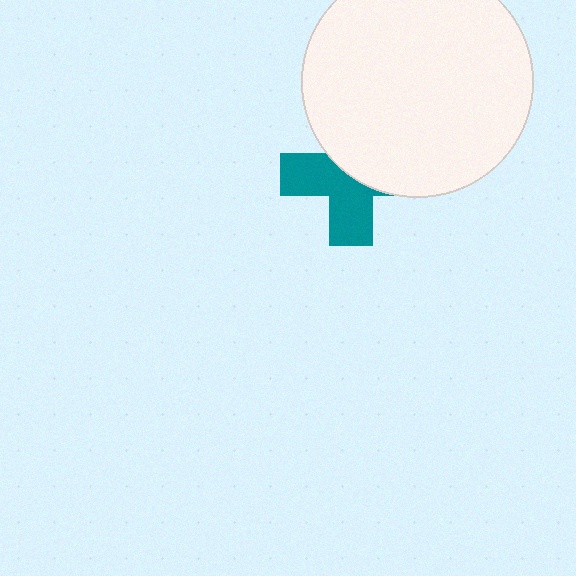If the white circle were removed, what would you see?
You would see the complete teal cross.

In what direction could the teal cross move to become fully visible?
The teal cross could move down. That would shift it out from behind the white circle entirely.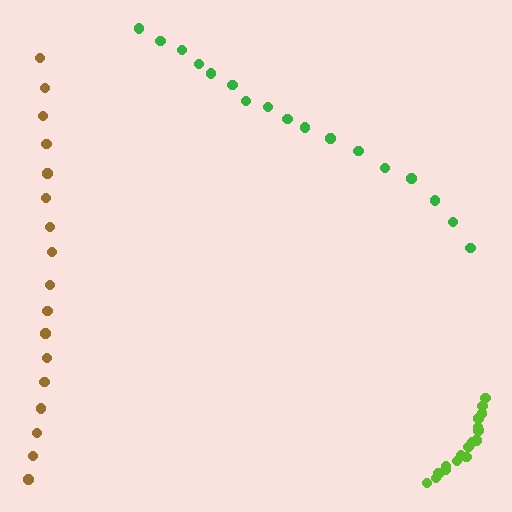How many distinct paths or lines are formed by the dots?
There are 3 distinct paths.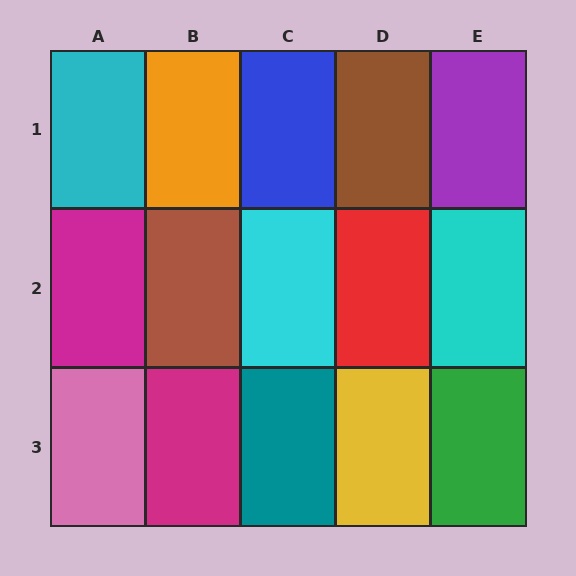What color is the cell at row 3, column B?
Magenta.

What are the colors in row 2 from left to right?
Magenta, brown, cyan, red, cyan.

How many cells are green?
1 cell is green.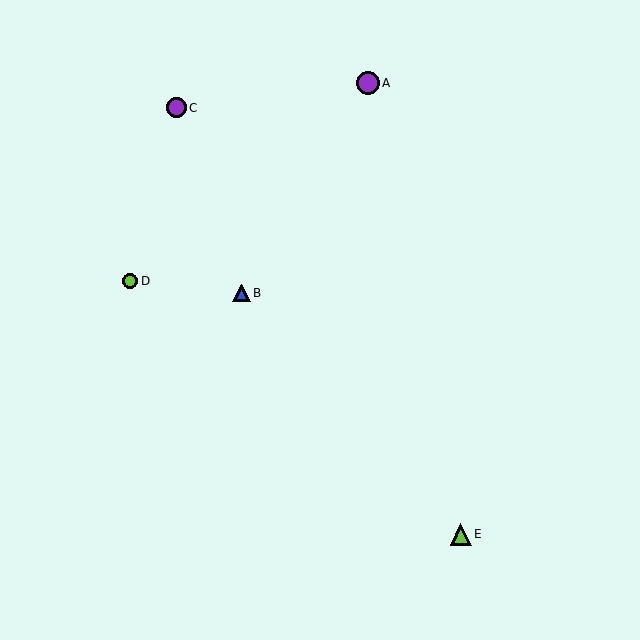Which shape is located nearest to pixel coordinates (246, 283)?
The blue triangle (labeled B) at (242, 292) is nearest to that location.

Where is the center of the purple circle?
The center of the purple circle is at (176, 107).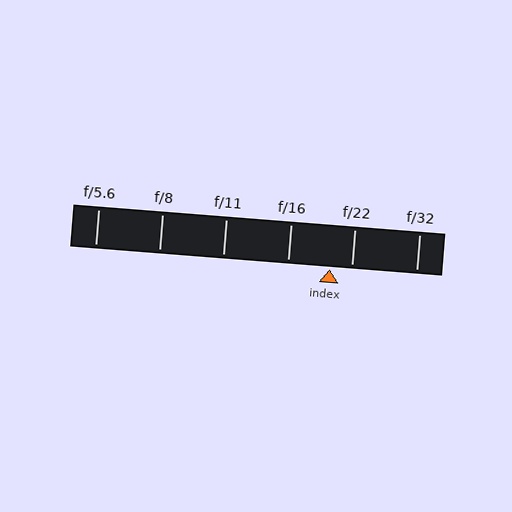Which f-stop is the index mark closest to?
The index mark is closest to f/22.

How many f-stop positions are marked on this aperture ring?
There are 6 f-stop positions marked.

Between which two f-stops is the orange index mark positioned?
The index mark is between f/16 and f/22.